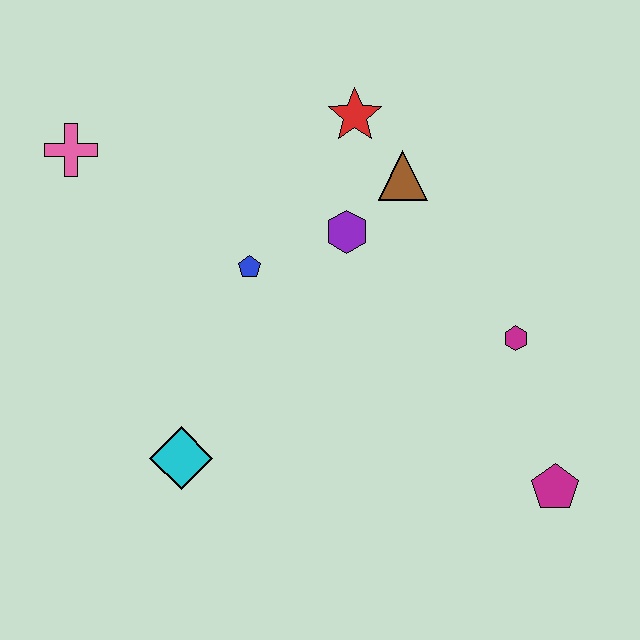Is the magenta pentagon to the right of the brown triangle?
Yes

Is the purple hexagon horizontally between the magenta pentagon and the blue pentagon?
Yes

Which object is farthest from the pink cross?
The magenta pentagon is farthest from the pink cross.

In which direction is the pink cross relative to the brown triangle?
The pink cross is to the left of the brown triangle.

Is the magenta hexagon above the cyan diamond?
Yes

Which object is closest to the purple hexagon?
The brown triangle is closest to the purple hexagon.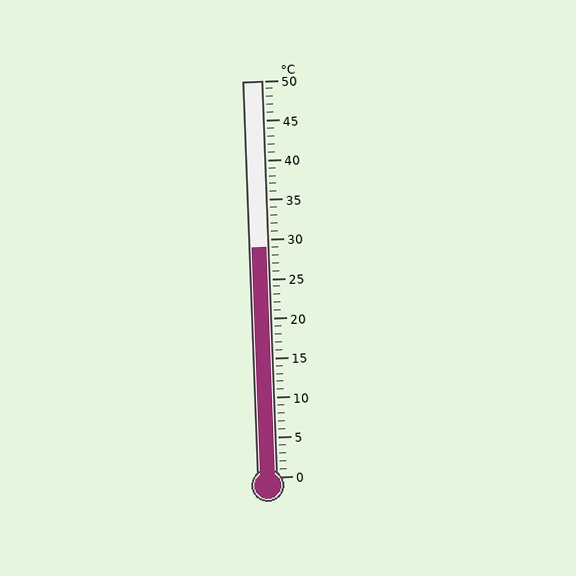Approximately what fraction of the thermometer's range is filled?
The thermometer is filled to approximately 60% of its range.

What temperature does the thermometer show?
The thermometer shows approximately 29°C.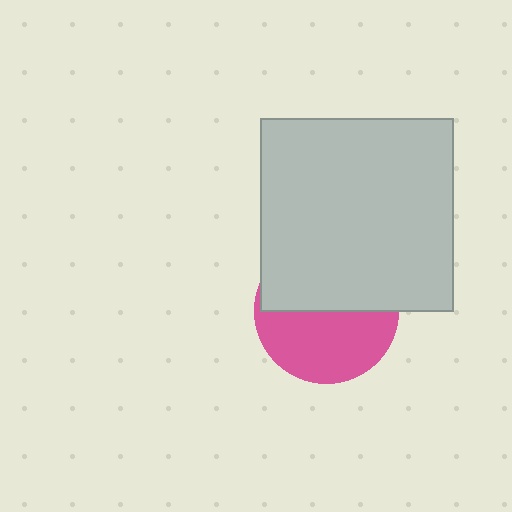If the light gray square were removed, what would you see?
You would see the complete pink circle.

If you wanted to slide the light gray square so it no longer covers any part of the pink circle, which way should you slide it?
Slide it up — that is the most direct way to separate the two shapes.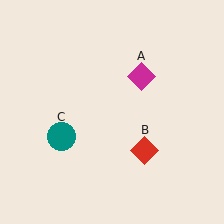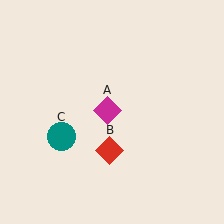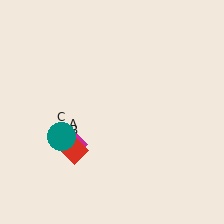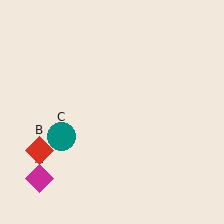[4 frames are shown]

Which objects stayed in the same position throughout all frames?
Teal circle (object C) remained stationary.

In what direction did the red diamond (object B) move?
The red diamond (object B) moved left.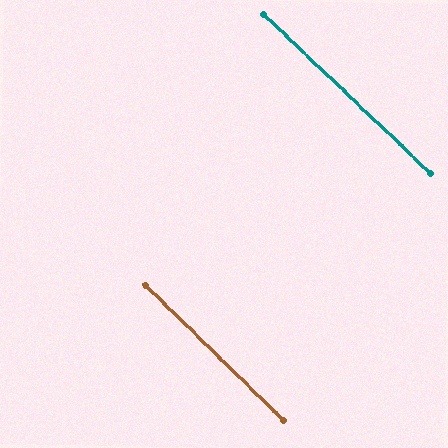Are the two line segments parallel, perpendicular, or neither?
Parallel — their directions differ by only 0.8°.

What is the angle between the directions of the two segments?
Approximately 1 degree.